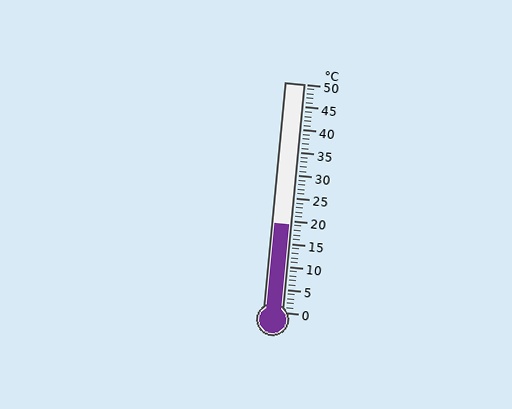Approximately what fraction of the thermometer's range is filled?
The thermometer is filled to approximately 40% of its range.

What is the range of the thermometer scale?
The thermometer scale ranges from 0°C to 50°C.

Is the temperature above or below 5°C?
The temperature is above 5°C.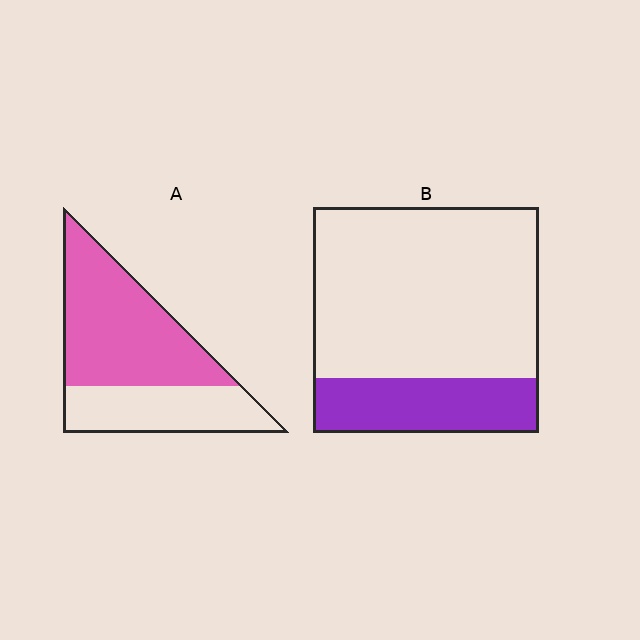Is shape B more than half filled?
No.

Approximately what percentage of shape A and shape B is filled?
A is approximately 65% and B is approximately 25%.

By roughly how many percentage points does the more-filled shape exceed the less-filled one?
By roughly 40 percentage points (A over B).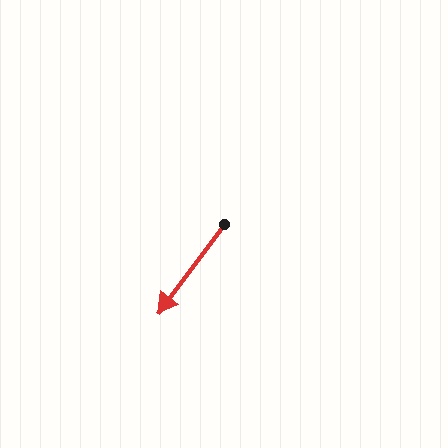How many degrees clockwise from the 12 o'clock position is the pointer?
Approximately 217 degrees.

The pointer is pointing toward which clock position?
Roughly 7 o'clock.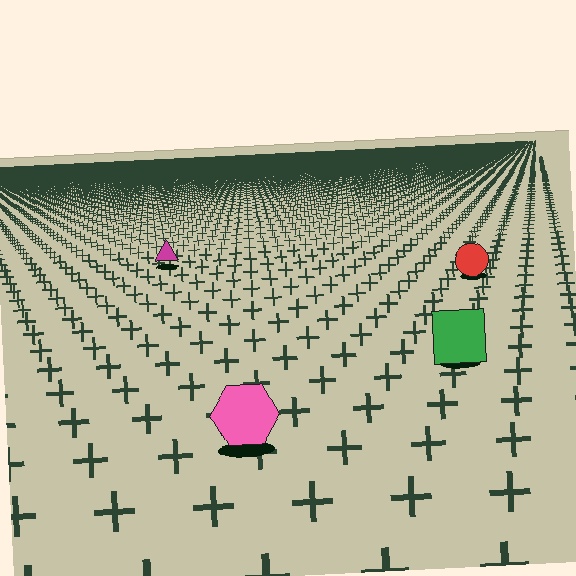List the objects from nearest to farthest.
From nearest to farthest: the pink hexagon, the green square, the red circle, the magenta triangle.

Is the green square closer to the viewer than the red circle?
Yes. The green square is closer — you can tell from the texture gradient: the ground texture is coarser near it.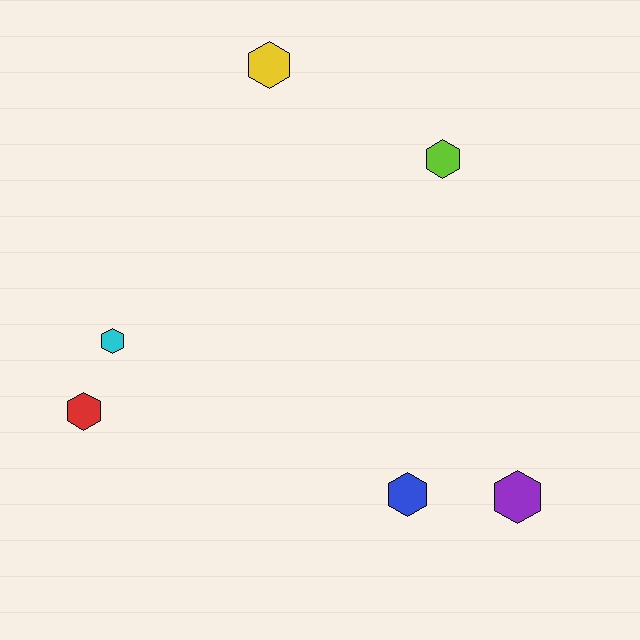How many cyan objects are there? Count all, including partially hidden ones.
There is 1 cyan object.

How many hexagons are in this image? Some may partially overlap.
There are 6 hexagons.